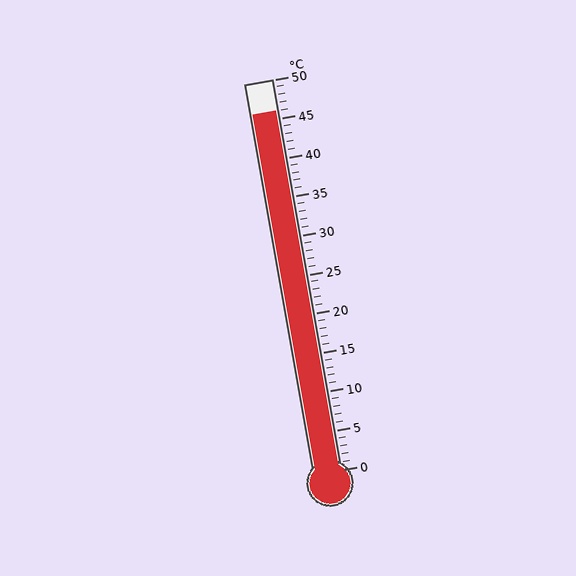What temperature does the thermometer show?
The thermometer shows approximately 46°C.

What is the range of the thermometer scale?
The thermometer scale ranges from 0°C to 50°C.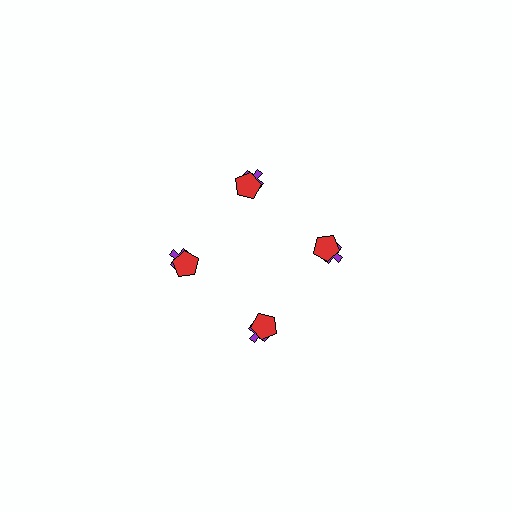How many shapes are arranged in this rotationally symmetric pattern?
There are 8 shapes, arranged in 4 groups of 2.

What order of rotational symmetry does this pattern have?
This pattern has 4-fold rotational symmetry.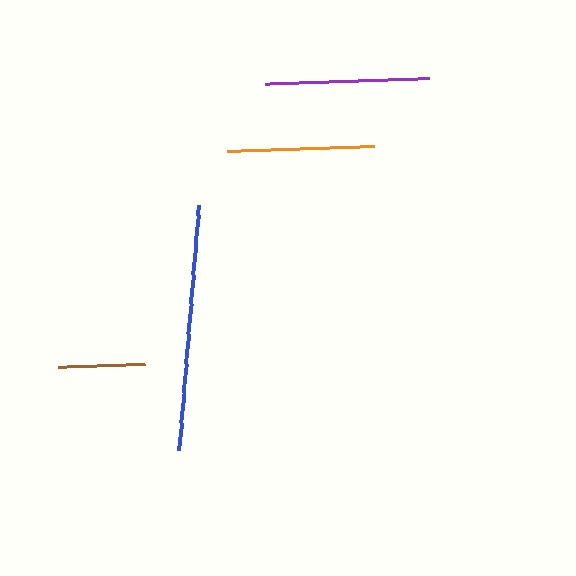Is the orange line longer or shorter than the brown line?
The orange line is longer than the brown line.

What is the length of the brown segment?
The brown segment is approximately 87 pixels long.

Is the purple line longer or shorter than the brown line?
The purple line is longer than the brown line.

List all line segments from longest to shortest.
From longest to shortest: blue, purple, orange, brown.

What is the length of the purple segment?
The purple segment is approximately 164 pixels long.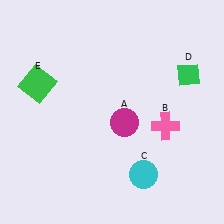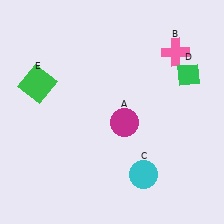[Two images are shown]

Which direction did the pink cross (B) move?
The pink cross (B) moved up.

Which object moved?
The pink cross (B) moved up.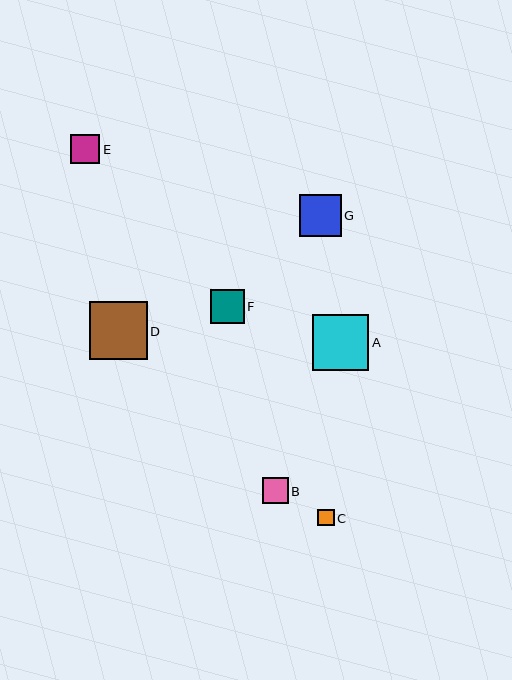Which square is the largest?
Square D is the largest with a size of approximately 58 pixels.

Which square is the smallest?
Square C is the smallest with a size of approximately 17 pixels.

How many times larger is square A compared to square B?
Square A is approximately 2.2 times the size of square B.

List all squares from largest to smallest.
From largest to smallest: D, A, G, F, E, B, C.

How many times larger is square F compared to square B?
Square F is approximately 1.3 times the size of square B.